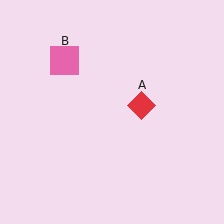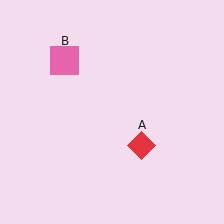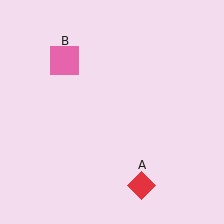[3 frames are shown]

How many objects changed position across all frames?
1 object changed position: red diamond (object A).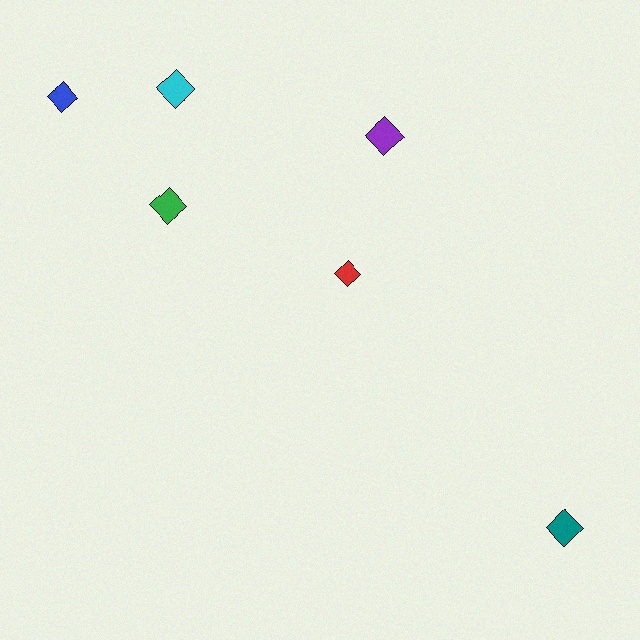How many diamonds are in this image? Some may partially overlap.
There are 6 diamonds.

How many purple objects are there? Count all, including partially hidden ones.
There is 1 purple object.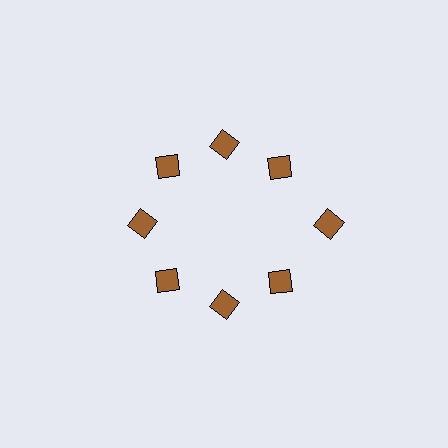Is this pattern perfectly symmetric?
No. The 8 brown diamonds are arranged in a ring, but one element near the 3 o'clock position is pushed outward from the center, breaking the 8-fold rotational symmetry.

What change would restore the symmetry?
The symmetry would be restored by moving it inward, back onto the ring so that all 8 diamonds sit at equal angles and equal distance from the center.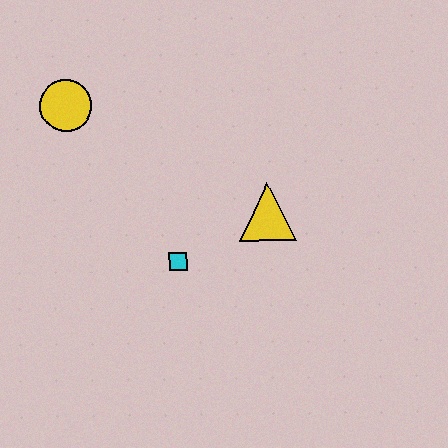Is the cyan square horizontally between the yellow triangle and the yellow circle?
Yes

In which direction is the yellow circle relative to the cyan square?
The yellow circle is above the cyan square.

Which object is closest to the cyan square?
The yellow triangle is closest to the cyan square.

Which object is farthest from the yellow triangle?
The yellow circle is farthest from the yellow triangle.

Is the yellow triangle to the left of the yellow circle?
No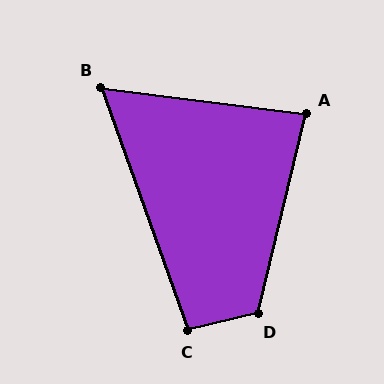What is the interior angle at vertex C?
Approximately 96 degrees (obtuse).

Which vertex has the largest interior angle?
D, at approximately 117 degrees.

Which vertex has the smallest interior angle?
B, at approximately 63 degrees.